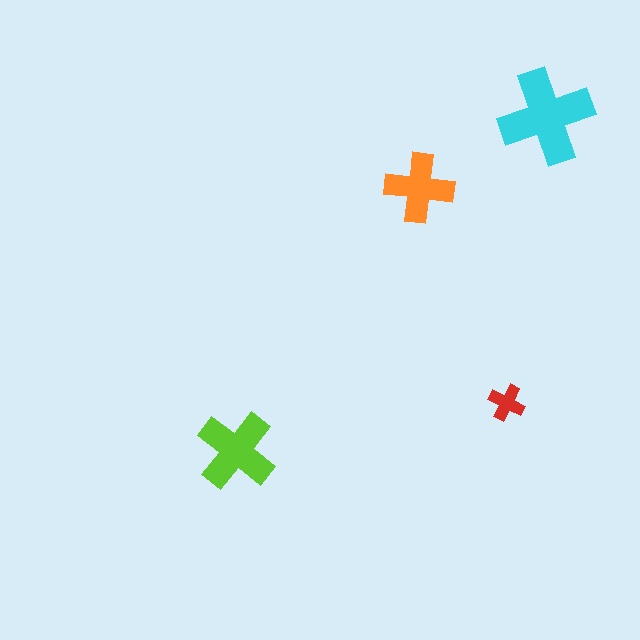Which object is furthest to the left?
The lime cross is leftmost.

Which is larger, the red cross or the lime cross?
The lime one.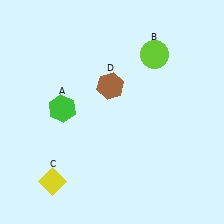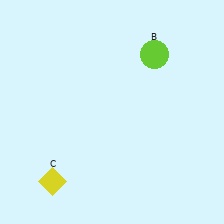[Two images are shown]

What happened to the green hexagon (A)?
The green hexagon (A) was removed in Image 2. It was in the top-left area of Image 1.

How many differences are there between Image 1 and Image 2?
There are 2 differences between the two images.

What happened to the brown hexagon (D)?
The brown hexagon (D) was removed in Image 2. It was in the top-left area of Image 1.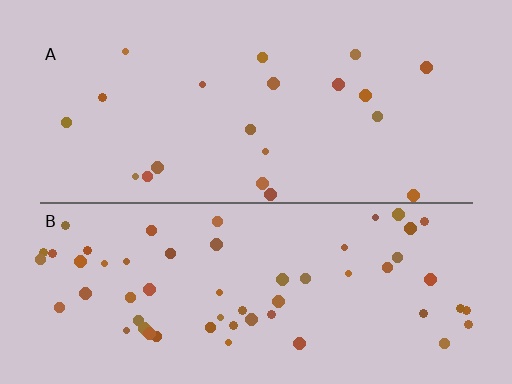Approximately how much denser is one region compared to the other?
Approximately 2.8× — region B over region A.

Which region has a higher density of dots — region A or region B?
B (the bottom).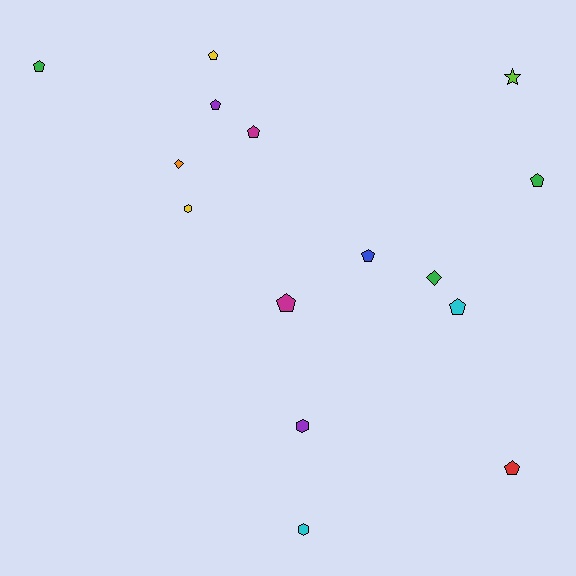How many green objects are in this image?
There are 3 green objects.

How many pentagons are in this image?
There are 9 pentagons.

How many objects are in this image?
There are 15 objects.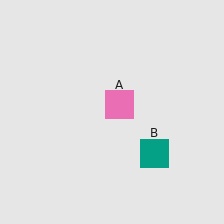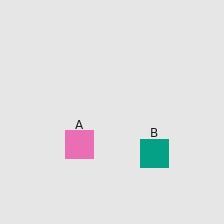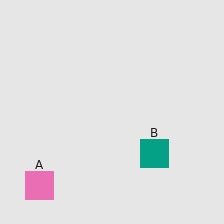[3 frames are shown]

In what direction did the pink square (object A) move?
The pink square (object A) moved down and to the left.